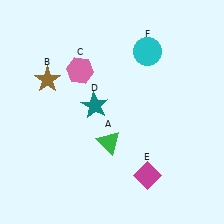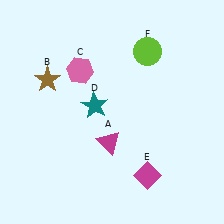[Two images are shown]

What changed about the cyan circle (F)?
In Image 1, F is cyan. In Image 2, it changed to lime.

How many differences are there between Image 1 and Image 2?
There are 2 differences between the two images.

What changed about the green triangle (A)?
In Image 1, A is green. In Image 2, it changed to magenta.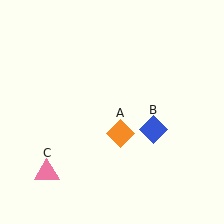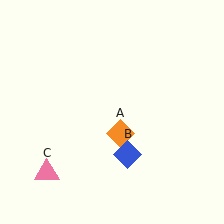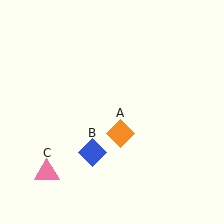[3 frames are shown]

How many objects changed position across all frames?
1 object changed position: blue diamond (object B).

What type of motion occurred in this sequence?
The blue diamond (object B) rotated clockwise around the center of the scene.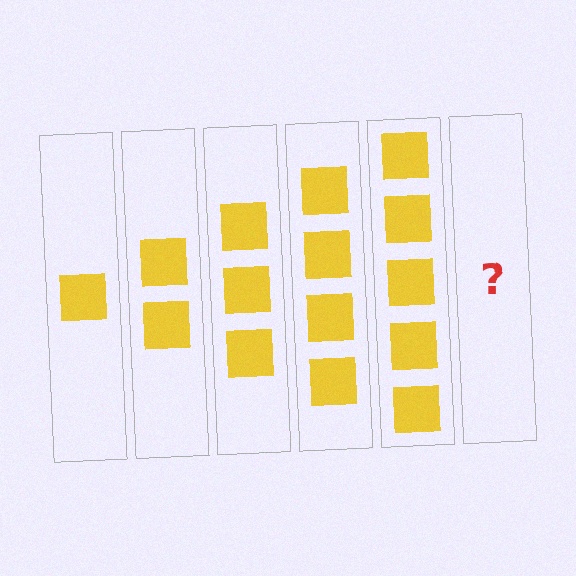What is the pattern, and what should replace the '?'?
The pattern is that each step adds one more square. The '?' should be 6 squares.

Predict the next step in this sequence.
The next step is 6 squares.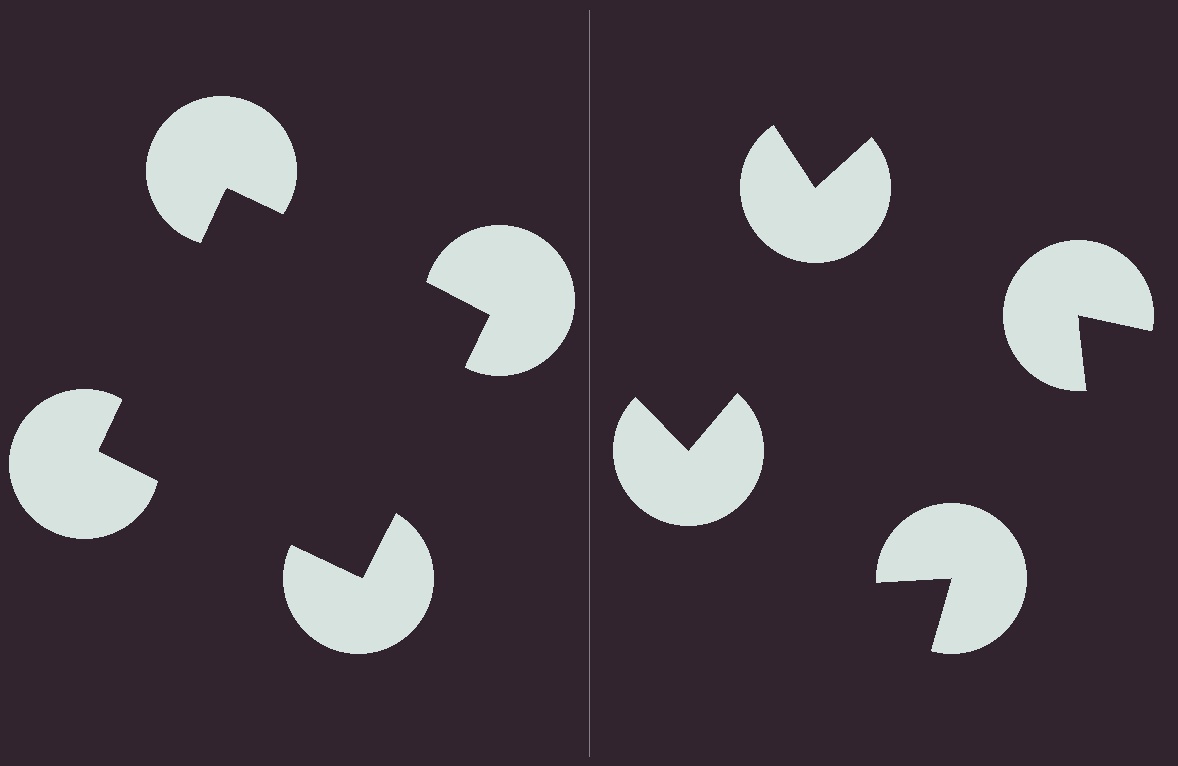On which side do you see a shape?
An illusory square appears on the left side. On the right side the wedge cuts are rotated, so no coherent shape forms.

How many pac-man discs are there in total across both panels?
8 — 4 on each side.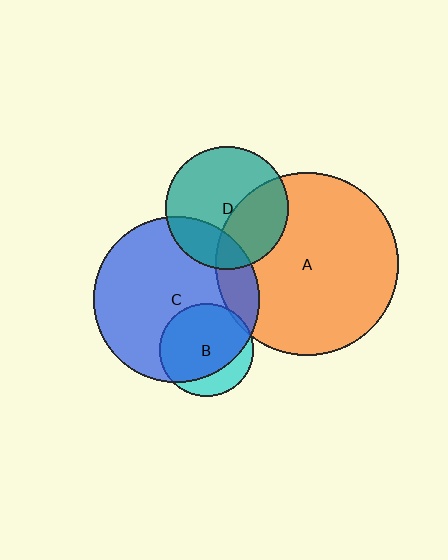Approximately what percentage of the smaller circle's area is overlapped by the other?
Approximately 25%.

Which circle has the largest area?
Circle A (orange).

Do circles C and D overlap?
Yes.